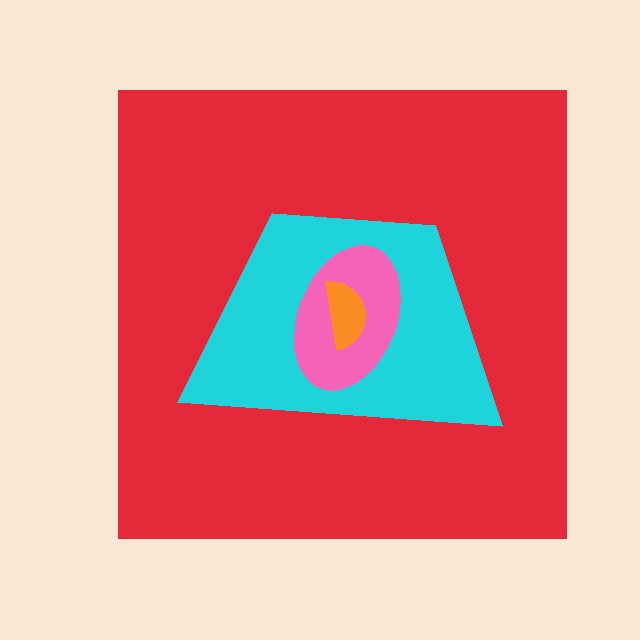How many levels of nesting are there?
4.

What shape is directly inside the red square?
The cyan trapezoid.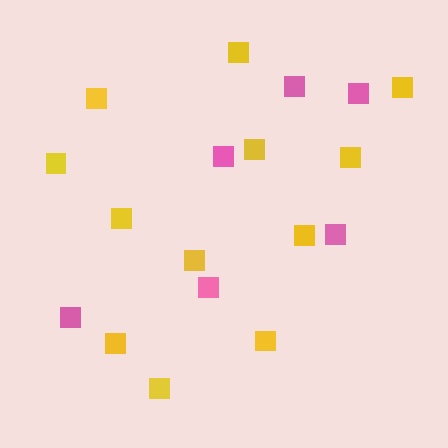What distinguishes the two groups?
There are 2 groups: one group of yellow squares (12) and one group of pink squares (6).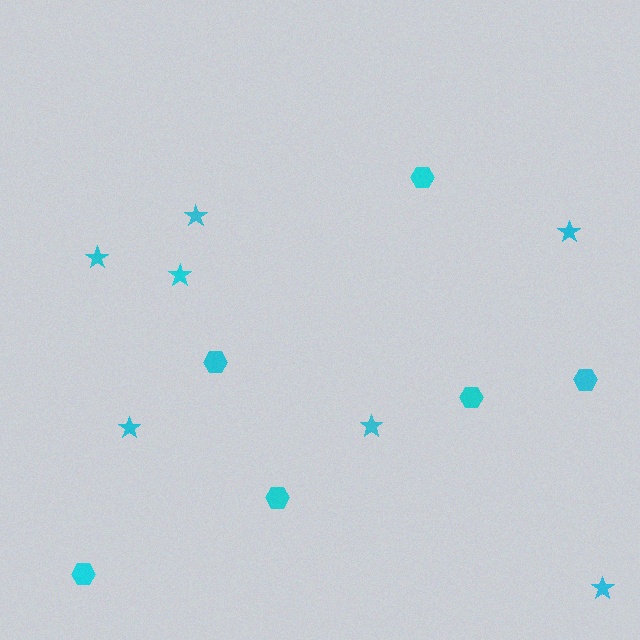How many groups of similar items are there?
There are 2 groups: one group of hexagons (6) and one group of stars (7).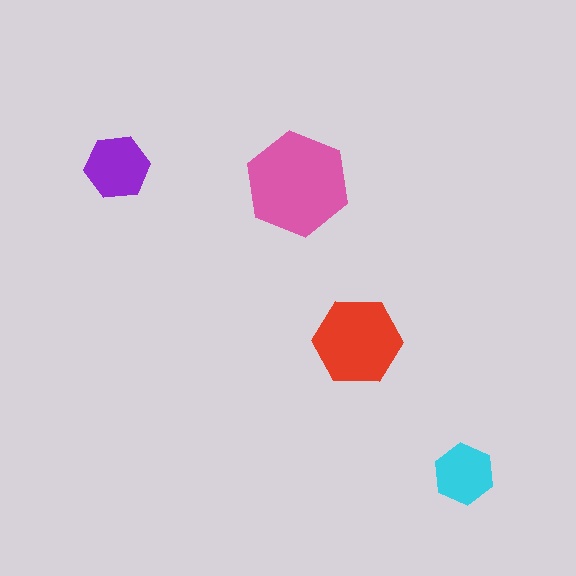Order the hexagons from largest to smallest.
the pink one, the red one, the purple one, the cyan one.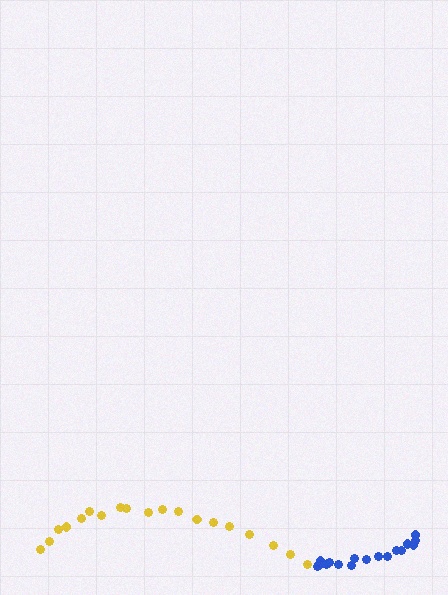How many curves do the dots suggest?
There are 2 distinct paths.